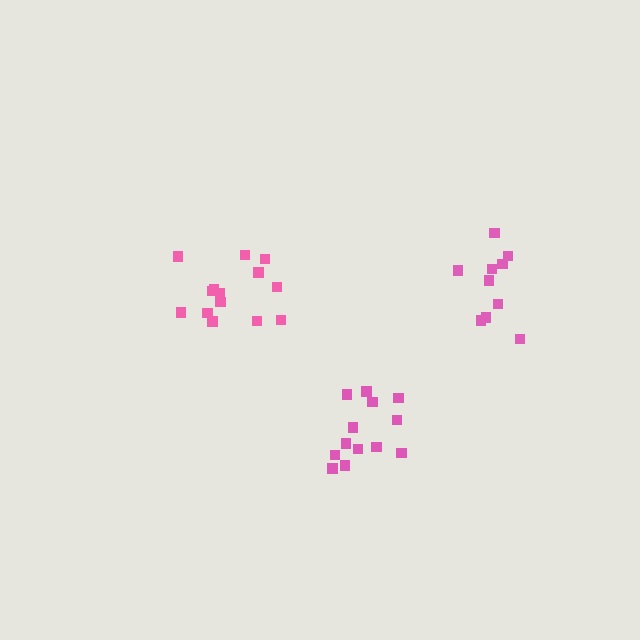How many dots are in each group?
Group 1: 14 dots, Group 2: 10 dots, Group 3: 13 dots (37 total).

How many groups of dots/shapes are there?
There are 3 groups.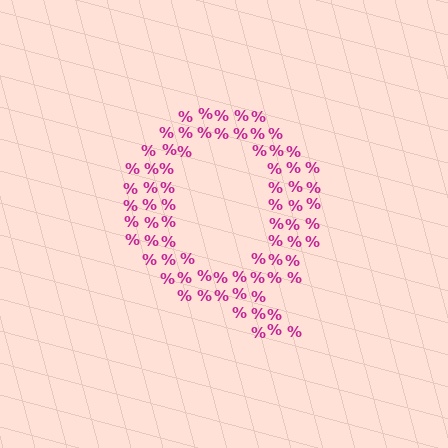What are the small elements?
The small elements are percent signs.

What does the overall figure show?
The overall figure shows the letter Q.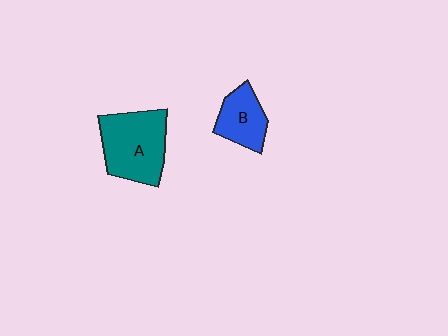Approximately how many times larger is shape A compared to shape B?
Approximately 1.7 times.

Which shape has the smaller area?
Shape B (blue).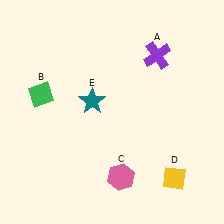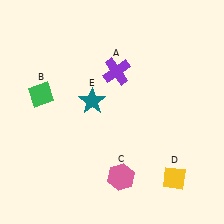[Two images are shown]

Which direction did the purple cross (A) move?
The purple cross (A) moved left.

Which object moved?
The purple cross (A) moved left.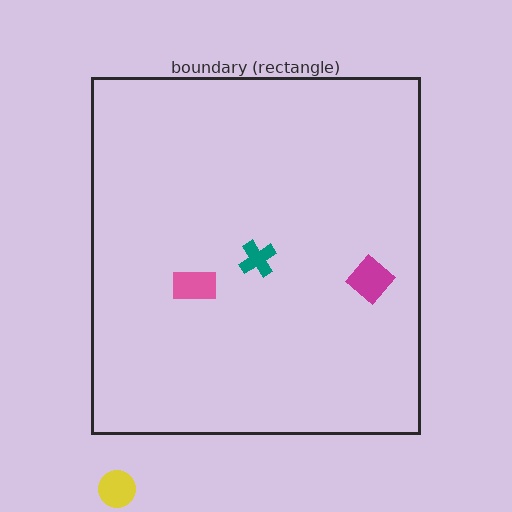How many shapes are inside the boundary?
3 inside, 1 outside.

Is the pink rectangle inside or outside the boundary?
Inside.